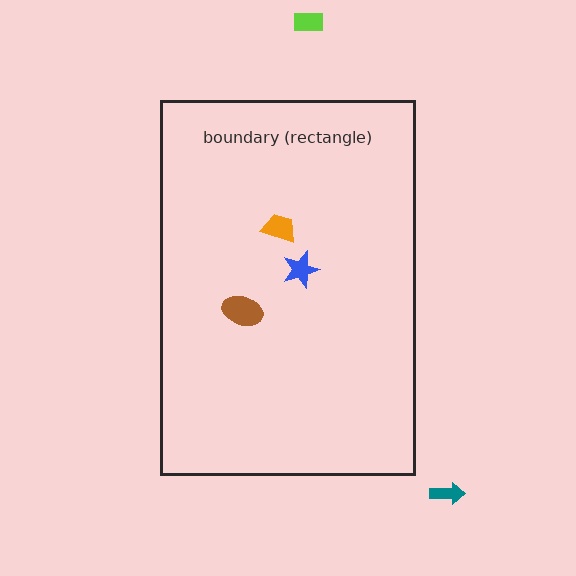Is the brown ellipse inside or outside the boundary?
Inside.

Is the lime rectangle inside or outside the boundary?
Outside.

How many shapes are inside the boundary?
3 inside, 2 outside.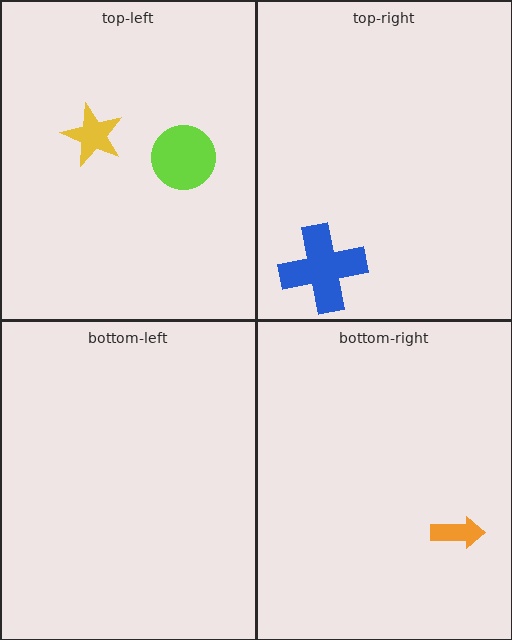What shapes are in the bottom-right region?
The orange arrow.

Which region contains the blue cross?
The top-right region.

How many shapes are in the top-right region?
1.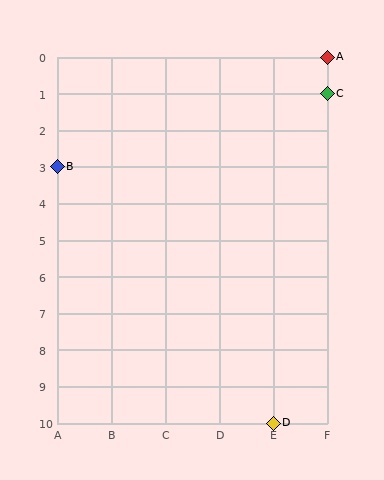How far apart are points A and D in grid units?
Points A and D are 1 column and 10 rows apart (about 10.0 grid units diagonally).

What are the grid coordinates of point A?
Point A is at grid coordinates (F, 0).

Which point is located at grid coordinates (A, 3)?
Point B is at (A, 3).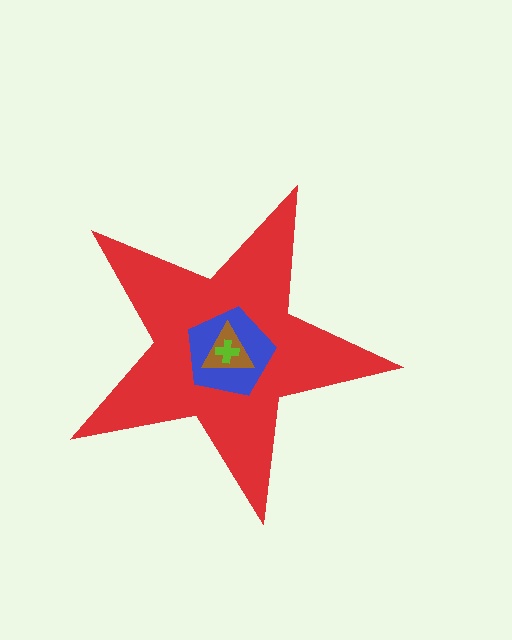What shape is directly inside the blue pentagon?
The brown triangle.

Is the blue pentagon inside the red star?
Yes.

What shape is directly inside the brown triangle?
The lime cross.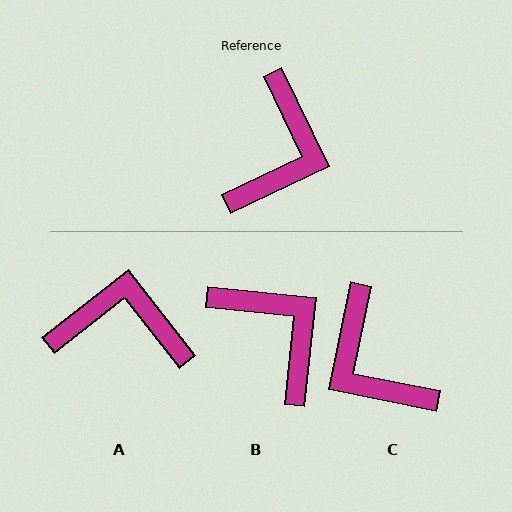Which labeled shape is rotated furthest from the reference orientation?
C, about 127 degrees away.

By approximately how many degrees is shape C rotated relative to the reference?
Approximately 127 degrees clockwise.